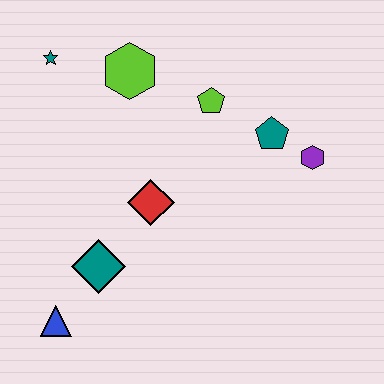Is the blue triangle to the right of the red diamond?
No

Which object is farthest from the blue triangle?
The purple hexagon is farthest from the blue triangle.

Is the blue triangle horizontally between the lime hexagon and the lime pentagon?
No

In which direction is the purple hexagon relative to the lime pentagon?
The purple hexagon is to the right of the lime pentagon.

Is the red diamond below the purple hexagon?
Yes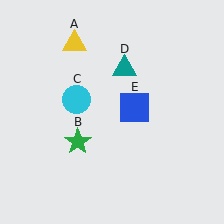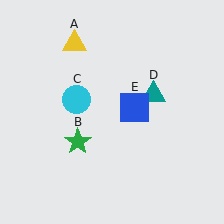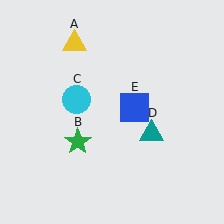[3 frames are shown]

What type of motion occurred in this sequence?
The teal triangle (object D) rotated clockwise around the center of the scene.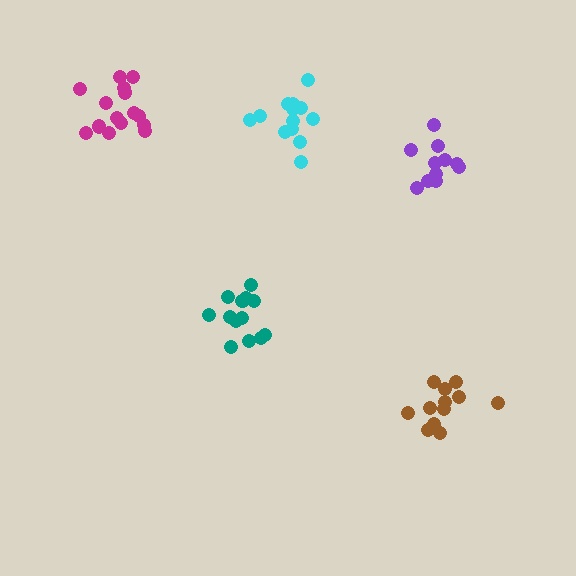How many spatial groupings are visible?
There are 5 spatial groupings.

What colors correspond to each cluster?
The clusters are colored: magenta, teal, brown, purple, cyan.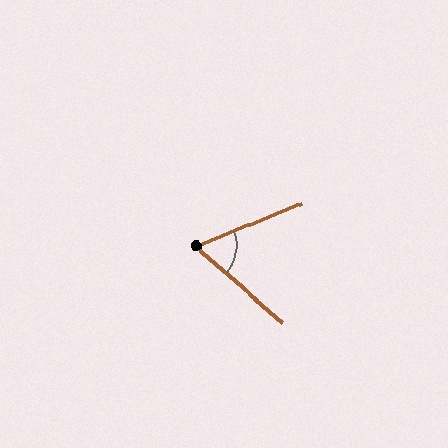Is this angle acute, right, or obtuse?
It is acute.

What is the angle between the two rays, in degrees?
Approximately 64 degrees.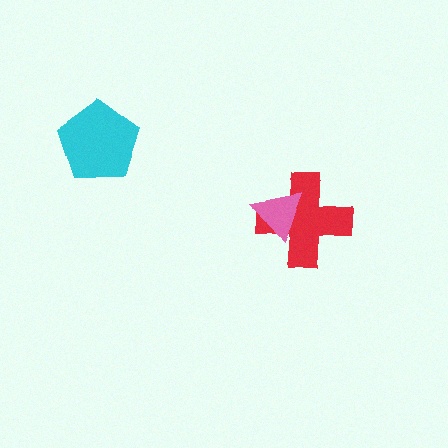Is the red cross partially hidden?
Yes, it is partially covered by another shape.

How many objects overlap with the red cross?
1 object overlaps with the red cross.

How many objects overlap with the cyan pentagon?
0 objects overlap with the cyan pentagon.